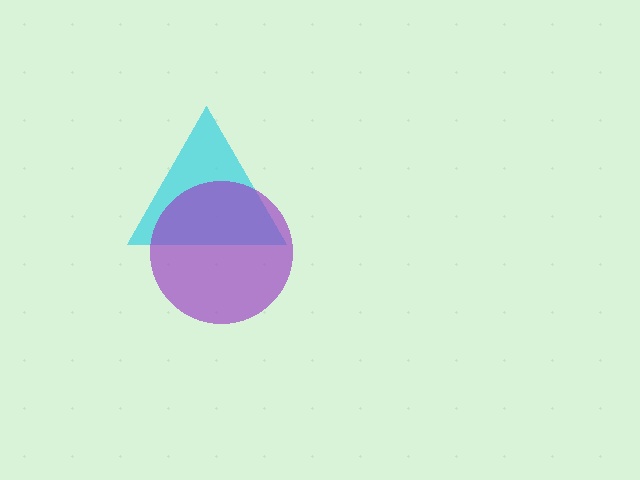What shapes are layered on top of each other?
The layered shapes are: a cyan triangle, a purple circle.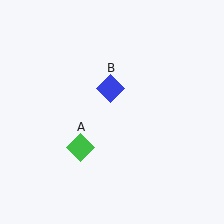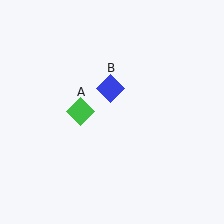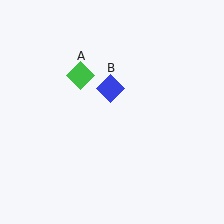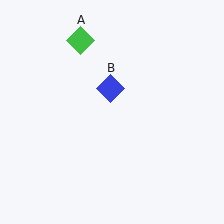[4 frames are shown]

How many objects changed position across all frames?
1 object changed position: green diamond (object A).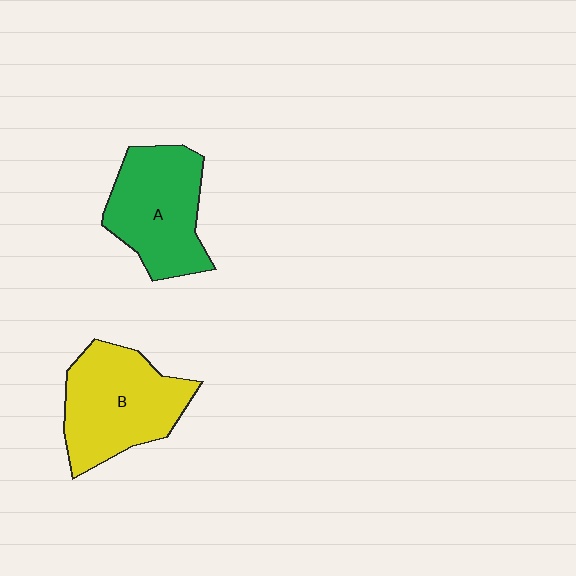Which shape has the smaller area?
Shape A (green).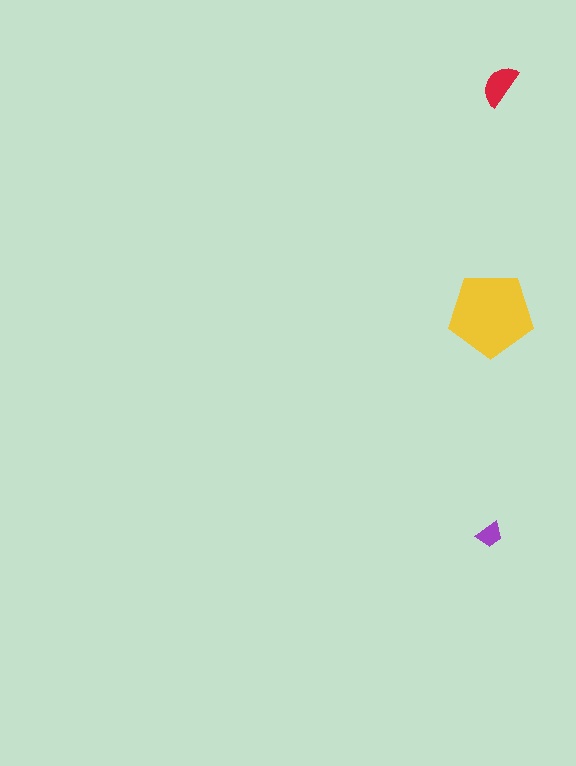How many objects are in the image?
There are 3 objects in the image.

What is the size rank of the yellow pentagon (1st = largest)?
1st.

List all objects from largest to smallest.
The yellow pentagon, the red semicircle, the purple trapezoid.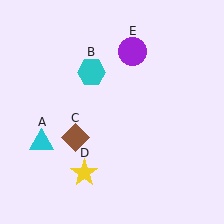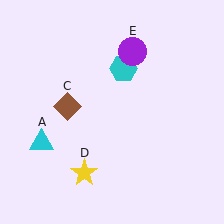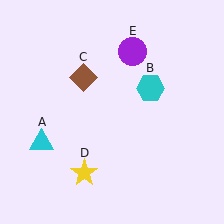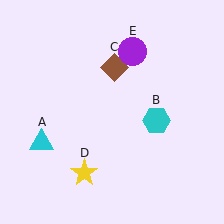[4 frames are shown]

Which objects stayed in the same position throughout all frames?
Cyan triangle (object A) and yellow star (object D) and purple circle (object E) remained stationary.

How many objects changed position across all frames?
2 objects changed position: cyan hexagon (object B), brown diamond (object C).